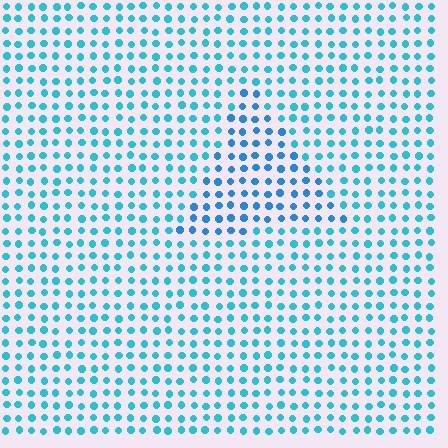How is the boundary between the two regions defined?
The boundary is defined purely by a slight shift in hue (about 21 degrees). Spacing, size, and orientation are identical on both sides.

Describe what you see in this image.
The image is filled with small cyan elements in a uniform arrangement. A triangle-shaped region is visible where the elements are tinted to a slightly different hue, forming a subtle color boundary.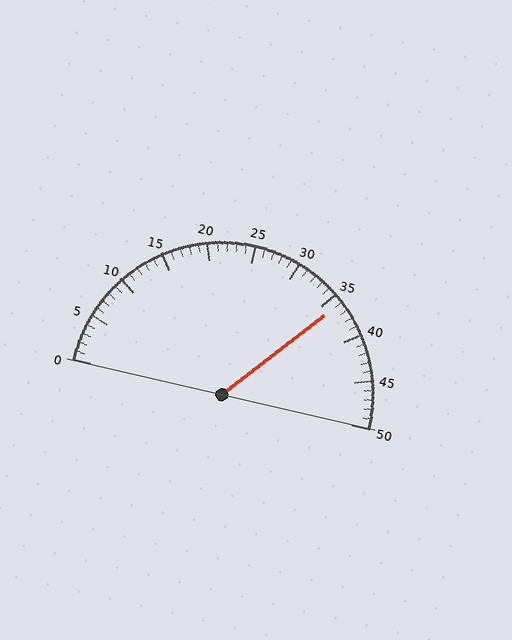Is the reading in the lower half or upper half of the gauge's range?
The reading is in the upper half of the range (0 to 50).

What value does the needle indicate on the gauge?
The needle indicates approximately 36.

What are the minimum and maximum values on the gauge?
The gauge ranges from 0 to 50.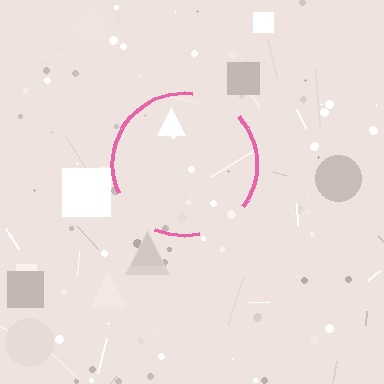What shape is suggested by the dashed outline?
The dashed outline suggests a circle.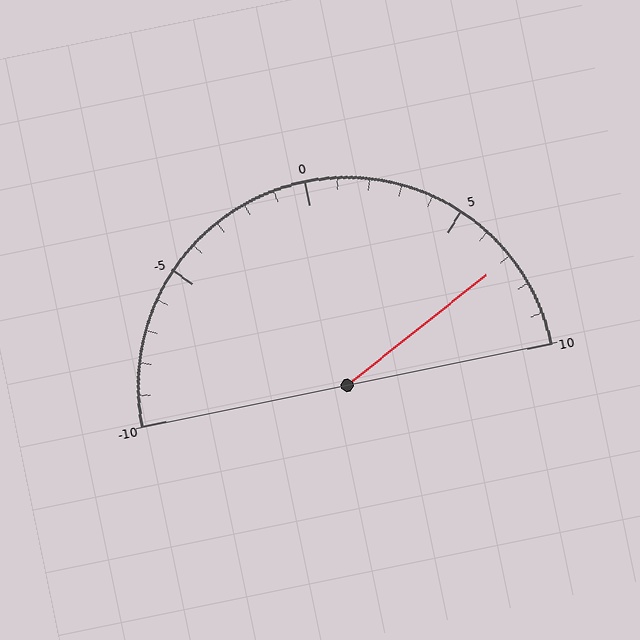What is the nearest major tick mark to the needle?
The nearest major tick mark is 5.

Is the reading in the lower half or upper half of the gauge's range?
The reading is in the upper half of the range (-10 to 10).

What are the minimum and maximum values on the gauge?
The gauge ranges from -10 to 10.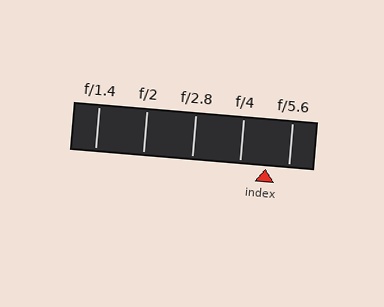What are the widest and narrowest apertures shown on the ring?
The widest aperture shown is f/1.4 and the narrowest is f/5.6.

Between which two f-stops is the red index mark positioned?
The index mark is between f/4 and f/5.6.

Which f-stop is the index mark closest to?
The index mark is closest to f/5.6.